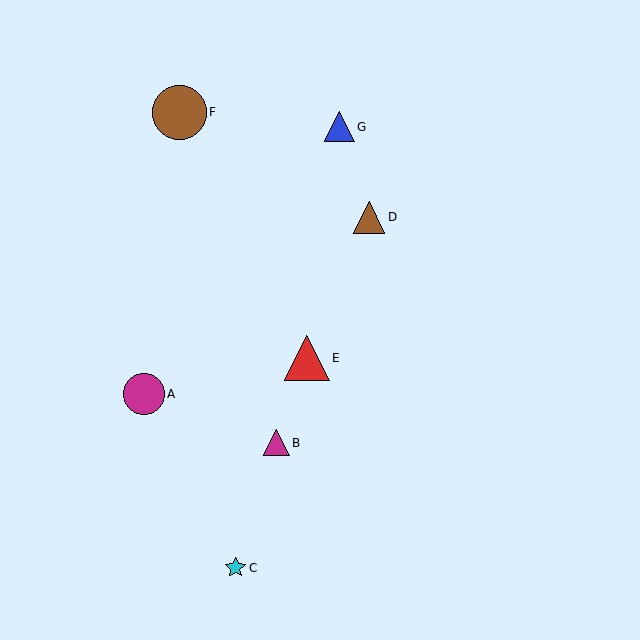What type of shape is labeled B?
Shape B is a magenta triangle.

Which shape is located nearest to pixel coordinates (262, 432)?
The magenta triangle (labeled B) at (276, 443) is nearest to that location.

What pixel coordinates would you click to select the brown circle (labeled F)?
Click at (179, 112) to select the brown circle F.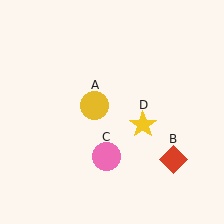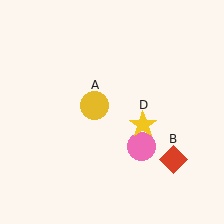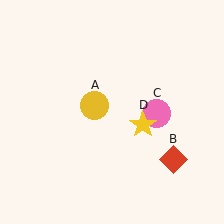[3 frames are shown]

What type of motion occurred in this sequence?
The pink circle (object C) rotated counterclockwise around the center of the scene.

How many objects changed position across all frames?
1 object changed position: pink circle (object C).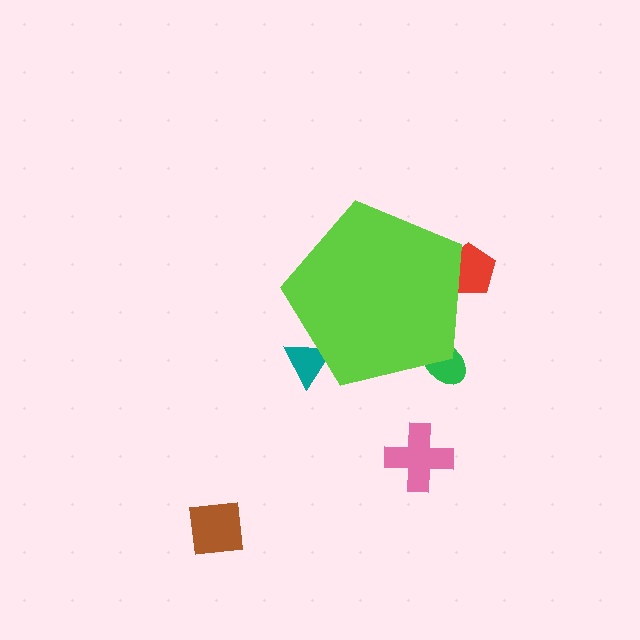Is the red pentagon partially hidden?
Yes, the red pentagon is partially hidden behind the lime pentagon.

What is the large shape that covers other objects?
A lime pentagon.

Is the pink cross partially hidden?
No, the pink cross is fully visible.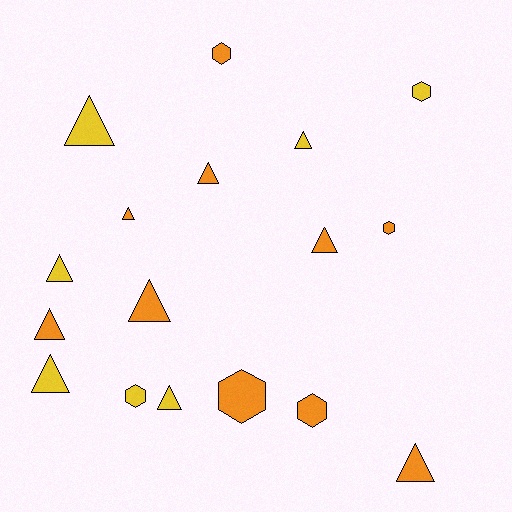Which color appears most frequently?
Orange, with 10 objects.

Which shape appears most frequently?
Triangle, with 11 objects.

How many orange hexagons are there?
There are 4 orange hexagons.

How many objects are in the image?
There are 17 objects.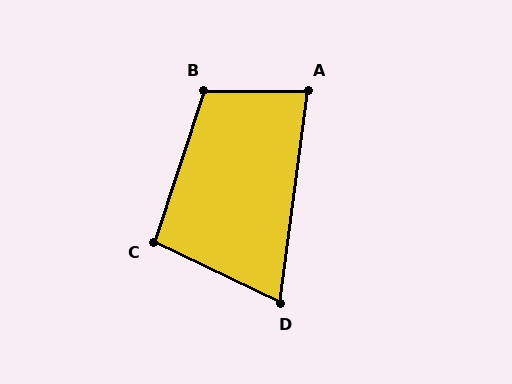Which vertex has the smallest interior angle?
D, at approximately 72 degrees.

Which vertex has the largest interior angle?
B, at approximately 108 degrees.